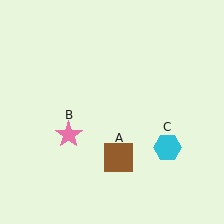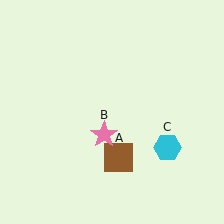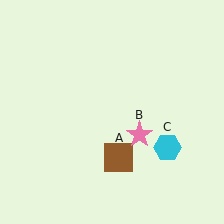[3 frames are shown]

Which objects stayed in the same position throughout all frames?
Brown square (object A) and cyan hexagon (object C) remained stationary.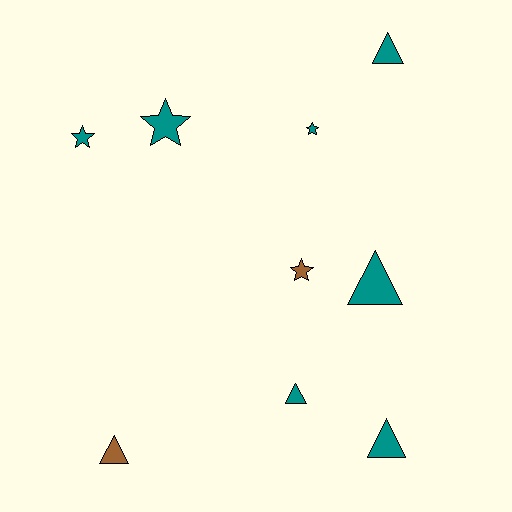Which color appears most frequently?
Teal, with 7 objects.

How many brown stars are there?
There is 1 brown star.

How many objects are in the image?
There are 9 objects.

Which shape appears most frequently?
Triangle, with 5 objects.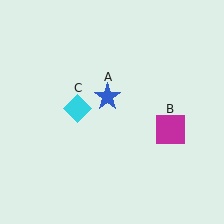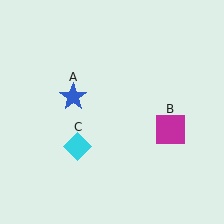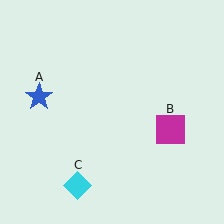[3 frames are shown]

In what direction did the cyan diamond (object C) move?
The cyan diamond (object C) moved down.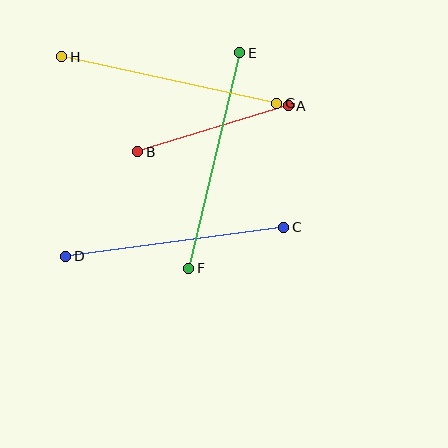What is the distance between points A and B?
The distance is approximately 157 pixels.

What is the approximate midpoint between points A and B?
The midpoint is at approximately (213, 129) pixels.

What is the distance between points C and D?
The distance is approximately 220 pixels.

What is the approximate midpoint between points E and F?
The midpoint is at approximately (214, 160) pixels.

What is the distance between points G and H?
The distance is approximately 220 pixels.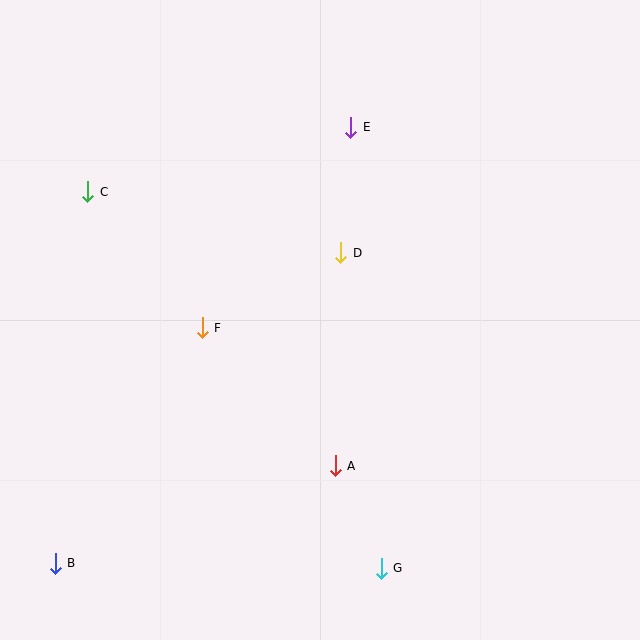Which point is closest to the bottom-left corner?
Point B is closest to the bottom-left corner.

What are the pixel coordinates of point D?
Point D is at (341, 253).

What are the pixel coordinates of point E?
Point E is at (350, 127).